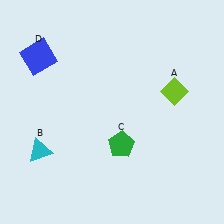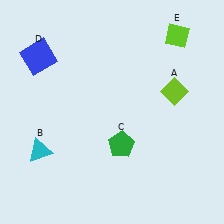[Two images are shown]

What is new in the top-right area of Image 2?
A lime diamond (E) was added in the top-right area of Image 2.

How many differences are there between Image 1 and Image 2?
There is 1 difference between the two images.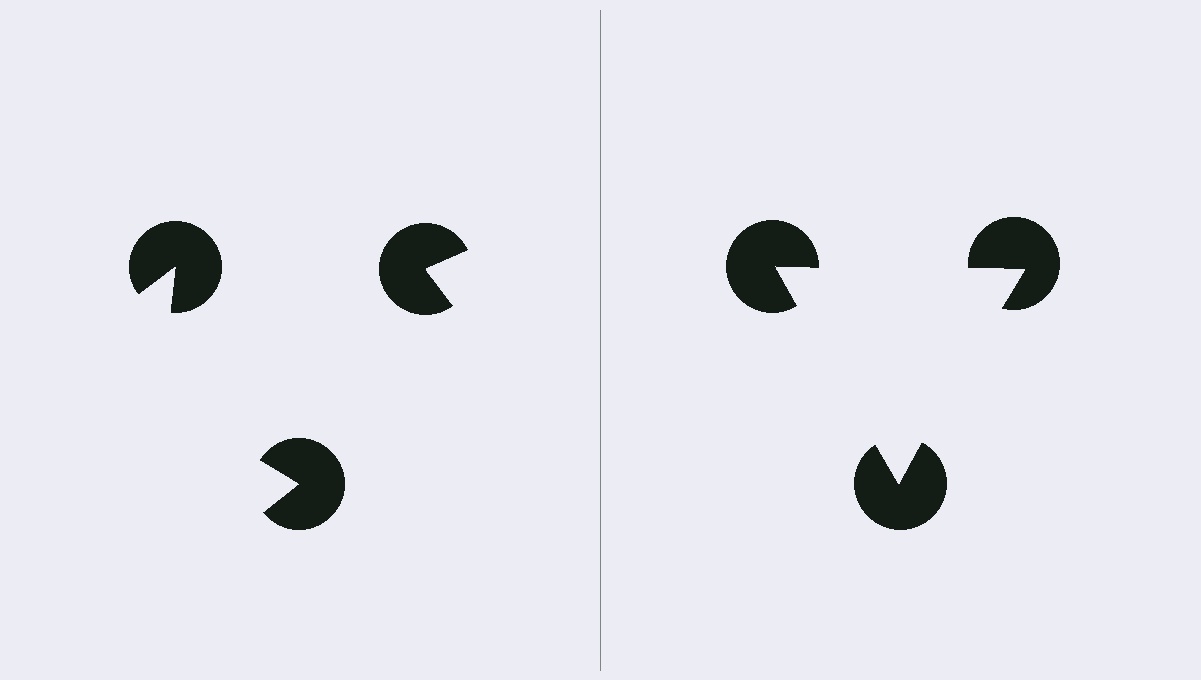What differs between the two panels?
The pac-man discs are positioned identically on both sides; only the wedge orientations differ. On the right they align to a triangle; on the left they are misaligned.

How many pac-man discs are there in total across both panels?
6 — 3 on each side.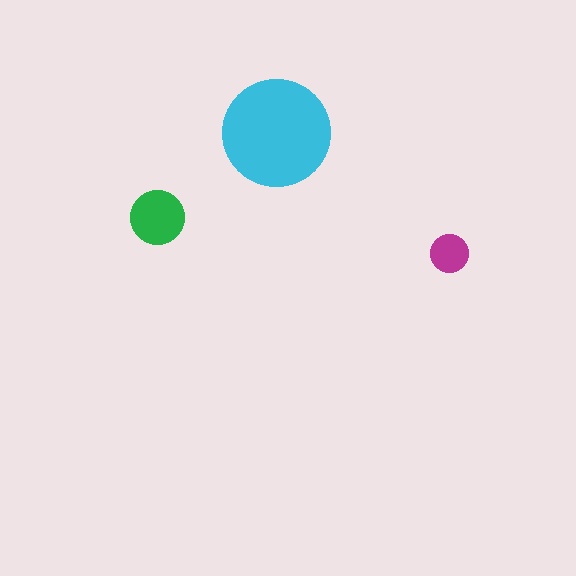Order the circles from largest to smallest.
the cyan one, the green one, the magenta one.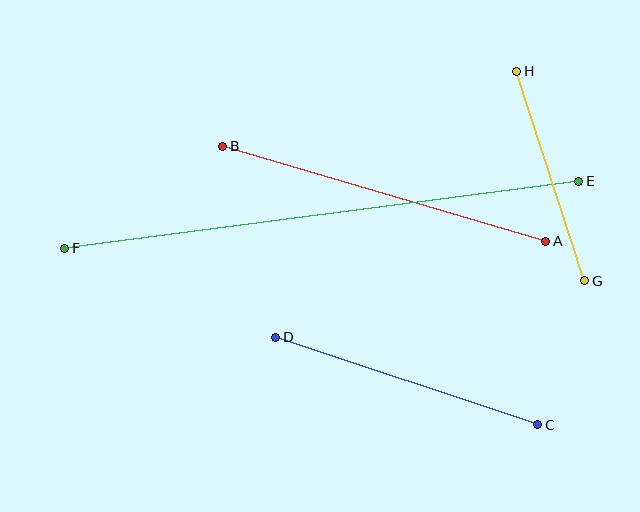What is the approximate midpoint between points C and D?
The midpoint is at approximately (407, 381) pixels.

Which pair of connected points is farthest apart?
Points E and F are farthest apart.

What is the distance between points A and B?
The distance is approximately 337 pixels.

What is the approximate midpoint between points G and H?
The midpoint is at approximately (551, 176) pixels.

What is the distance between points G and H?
The distance is approximately 221 pixels.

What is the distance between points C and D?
The distance is approximately 276 pixels.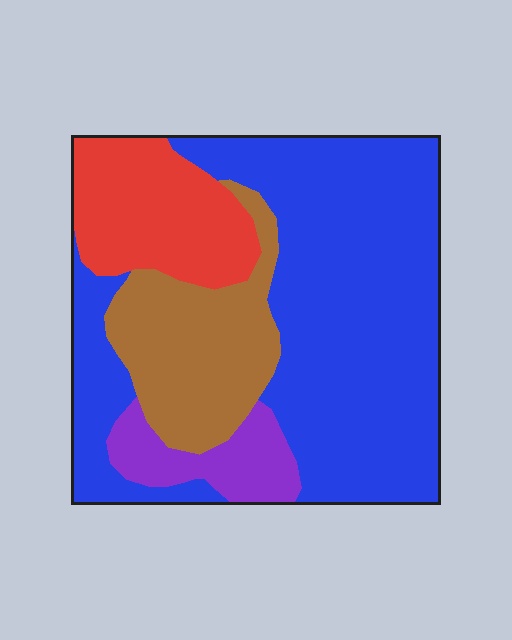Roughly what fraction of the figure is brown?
Brown takes up about one fifth (1/5) of the figure.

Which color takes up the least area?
Purple, at roughly 10%.